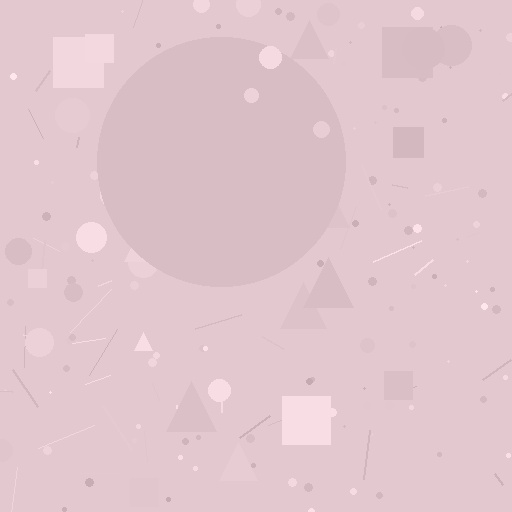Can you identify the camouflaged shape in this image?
The camouflaged shape is a circle.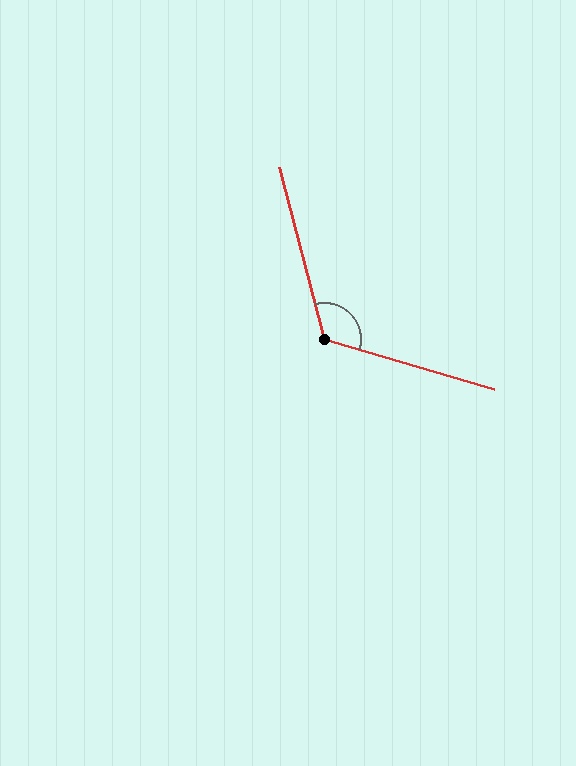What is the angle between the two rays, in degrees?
Approximately 121 degrees.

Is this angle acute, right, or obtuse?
It is obtuse.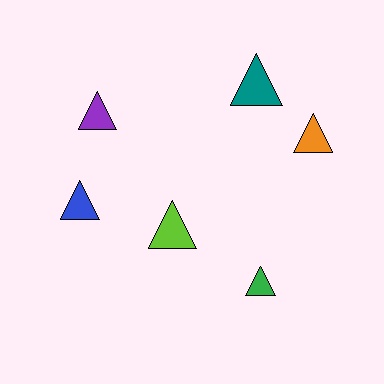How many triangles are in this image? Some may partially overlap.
There are 6 triangles.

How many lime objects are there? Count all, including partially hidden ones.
There is 1 lime object.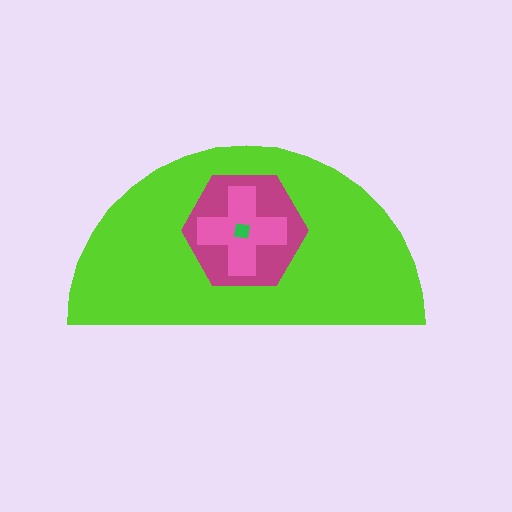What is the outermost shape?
The lime semicircle.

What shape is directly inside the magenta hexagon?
The pink cross.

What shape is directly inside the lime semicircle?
The magenta hexagon.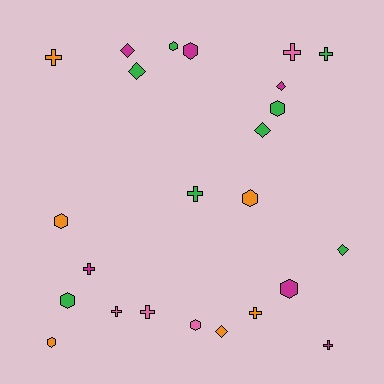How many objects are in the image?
There are 24 objects.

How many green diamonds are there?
There are 3 green diamonds.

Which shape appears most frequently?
Cross, with 9 objects.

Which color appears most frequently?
Green, with 8 objects.